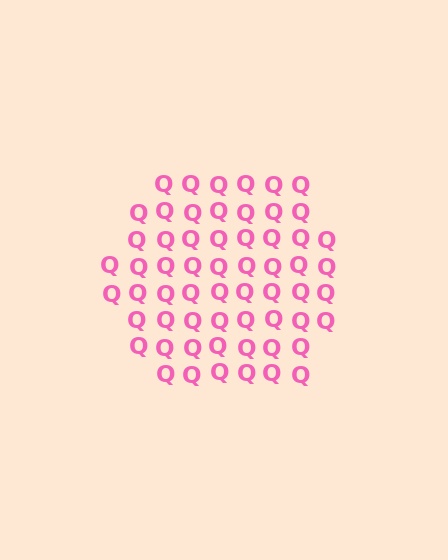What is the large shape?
The large shape is a hexagon.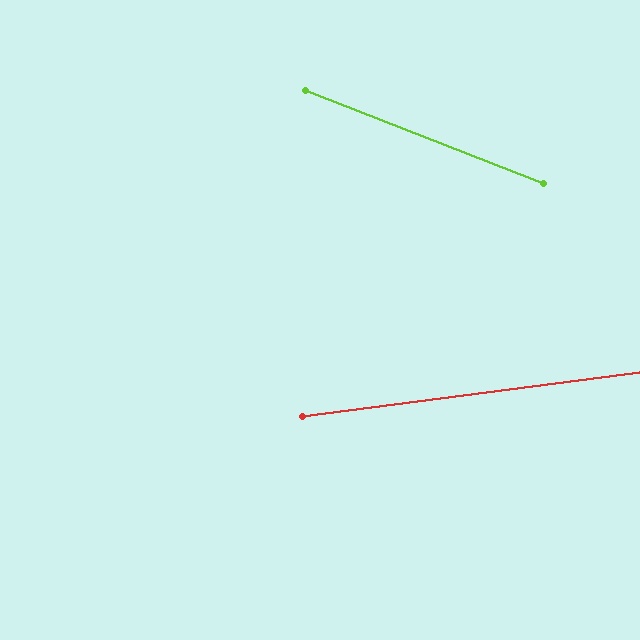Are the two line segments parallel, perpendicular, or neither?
Neither parallel nor perpendicular — they differ by about 29°.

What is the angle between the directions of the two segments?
Approximately 29 degrees.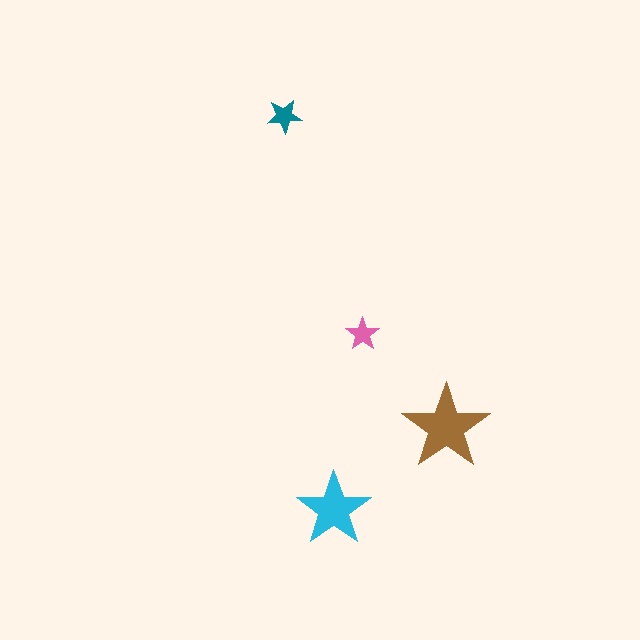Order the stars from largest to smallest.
the brown one, the cyan one, the teal one, the pink one.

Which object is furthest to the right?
The brown star is rightmost.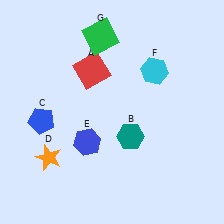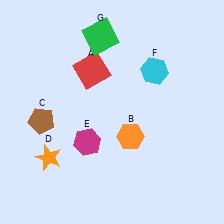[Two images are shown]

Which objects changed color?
B changed from teal to orange. C changed from blue to brown. E changed from blue to magenta.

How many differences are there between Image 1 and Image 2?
There are 3 differences between the two images.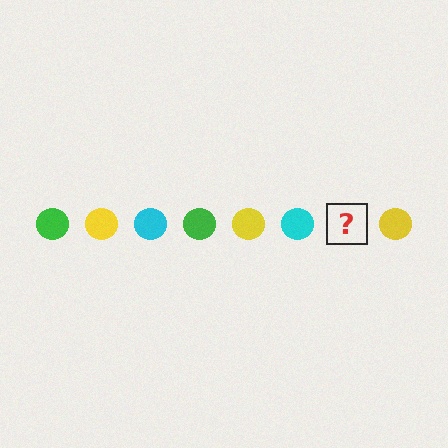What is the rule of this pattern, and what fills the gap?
The rule is that the pattern cycles through green, yellow, cyan circles. The gap should be filled with a green circle.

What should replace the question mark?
The question mark should be replaced with a green circle.